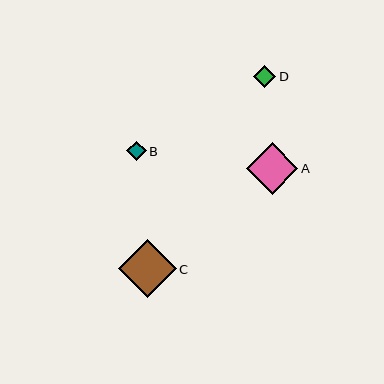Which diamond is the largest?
Diamond C is the largest with a size of approximately 58 pixels.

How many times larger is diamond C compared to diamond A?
Diamond C is approximately 1.1 times the size of diamond A.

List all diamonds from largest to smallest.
From largest to smallest: C, A, D, B.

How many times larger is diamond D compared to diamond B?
Diamond D is approximately 1.1 times the size of diamond B.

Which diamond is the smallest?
Diamond B is the smallest with a size of approximately 20 pixels.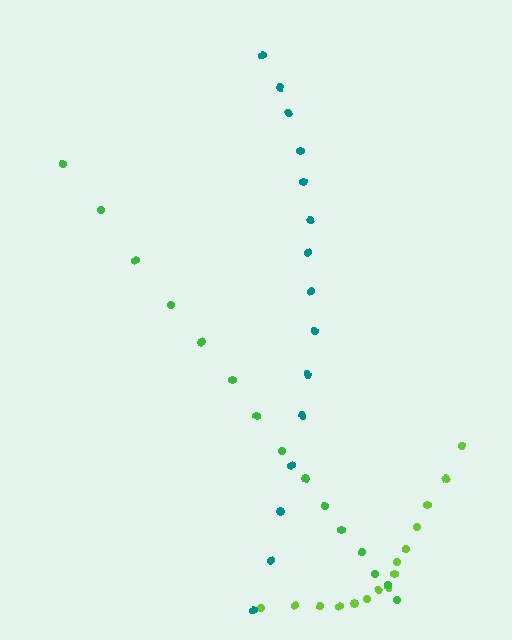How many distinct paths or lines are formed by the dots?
There are 3 distinct paths.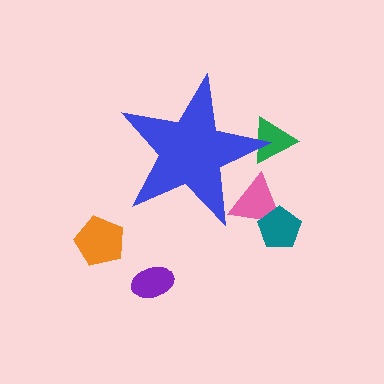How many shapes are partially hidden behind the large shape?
2 shapes are partially hidden.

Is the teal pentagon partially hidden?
No, the teal pentagon is fully visible.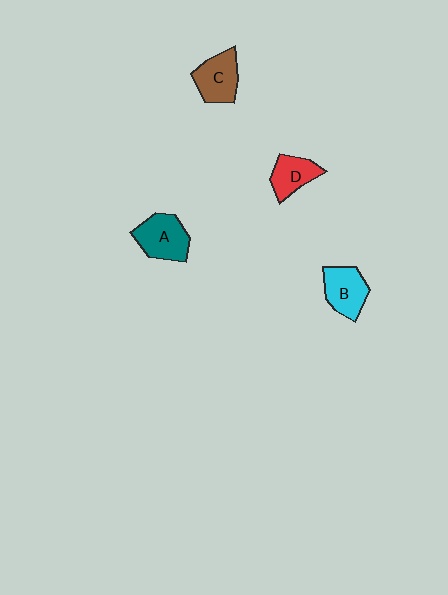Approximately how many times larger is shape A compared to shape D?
Approximately 1.4 times.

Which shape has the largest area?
Shape A (teal).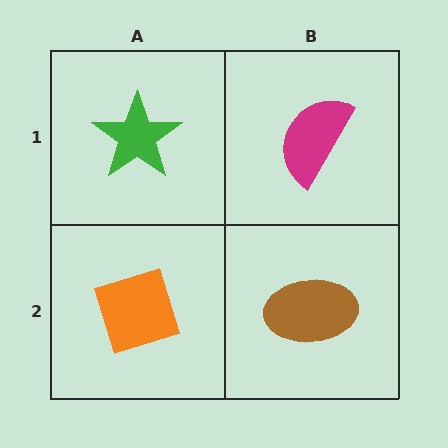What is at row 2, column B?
A brown ellipse.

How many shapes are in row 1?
2 shapes.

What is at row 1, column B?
A magenta semicircle.